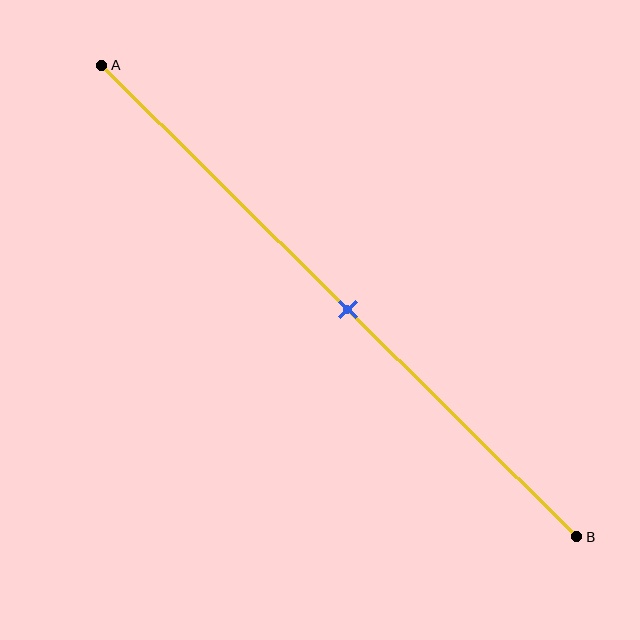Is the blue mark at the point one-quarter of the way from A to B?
No, the mark is at about 50% from A, not at the 25% one-quarter point.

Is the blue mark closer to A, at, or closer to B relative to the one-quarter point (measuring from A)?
The blue mark is closer to point B than the one-quarter point of segment AB.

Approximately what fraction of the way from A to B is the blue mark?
The blue mark is approximately 50% of the way from A to B.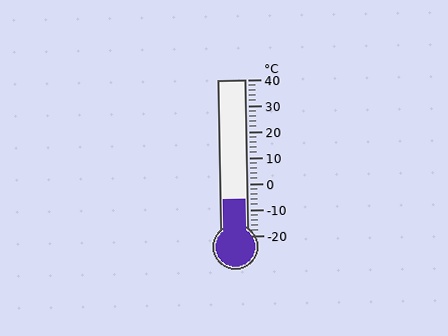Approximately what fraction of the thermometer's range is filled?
The thermometer is filled to approximately 25% of its range.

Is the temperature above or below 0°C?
The temperature is below 0°C.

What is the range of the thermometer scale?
The thermometer scale ranges from -20°C to 40°C.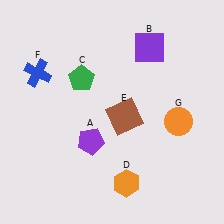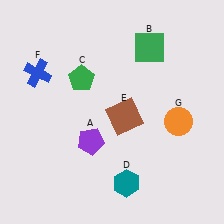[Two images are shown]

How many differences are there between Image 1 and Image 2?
There are 2 differences between the two images.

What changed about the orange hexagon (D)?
In Image 1, D is orange. In Image 2, it changed to teal.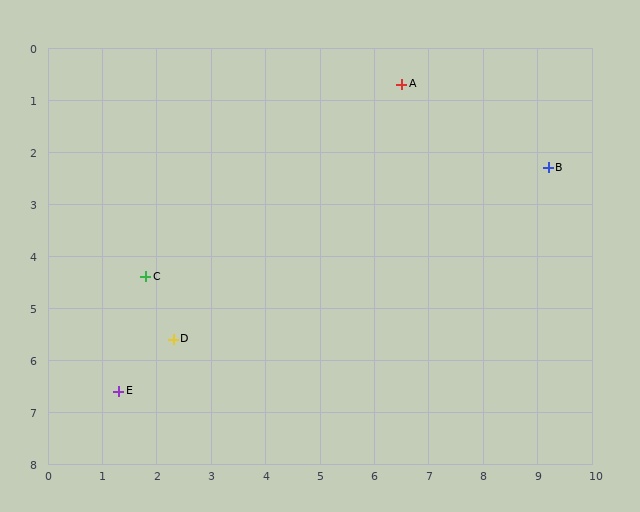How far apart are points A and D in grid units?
Points A and D are about 6.5 grid units apart.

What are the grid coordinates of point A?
Point A is at approximately (6.5, 0.7).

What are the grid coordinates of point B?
Point B is at approximately (9.2, 2.3).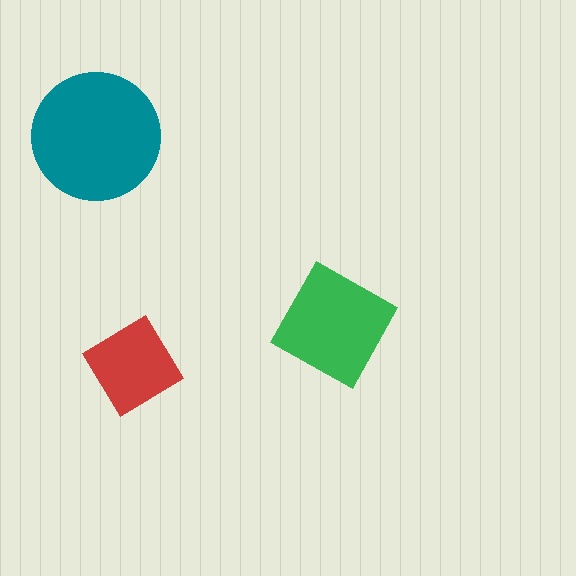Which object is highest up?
The teal circle is topmost.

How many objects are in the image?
There are 3 objects in the image.